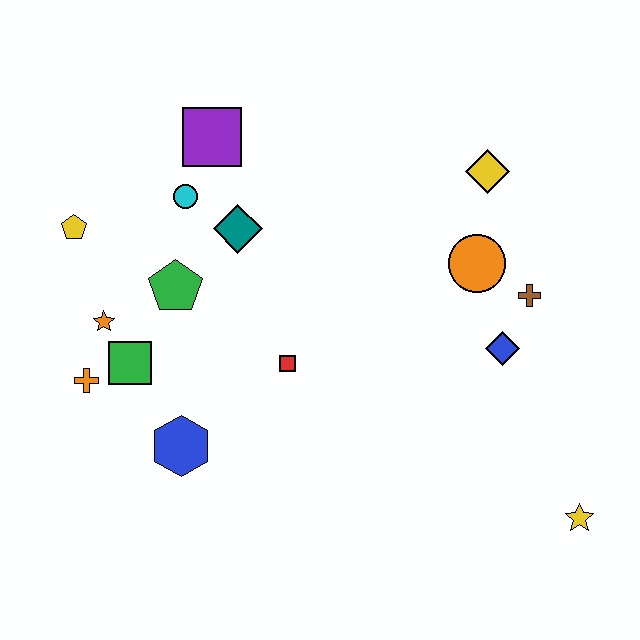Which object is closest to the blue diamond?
The brown cross is closest to the blue diamond.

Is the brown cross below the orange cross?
No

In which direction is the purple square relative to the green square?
The purple square is above the green square.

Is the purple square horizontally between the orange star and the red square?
Yes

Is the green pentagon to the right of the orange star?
Yes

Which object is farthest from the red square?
The yellow star is farthest from the red square.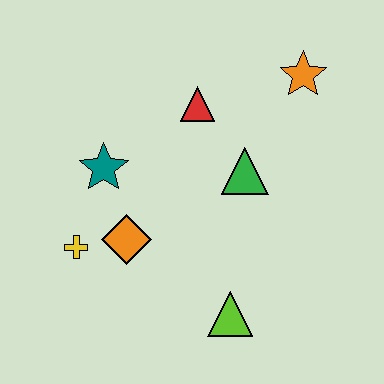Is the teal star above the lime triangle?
Yes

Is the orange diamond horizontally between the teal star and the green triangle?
Yes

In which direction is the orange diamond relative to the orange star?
The orange diamond is to the left of the orange star.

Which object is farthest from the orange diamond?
The orange star is farthest from the orange diamond.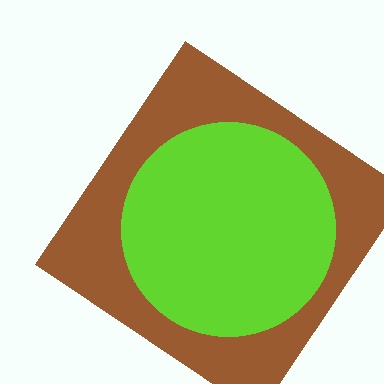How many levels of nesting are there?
2.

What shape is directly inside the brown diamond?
The lime circle.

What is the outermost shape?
The brown diamond.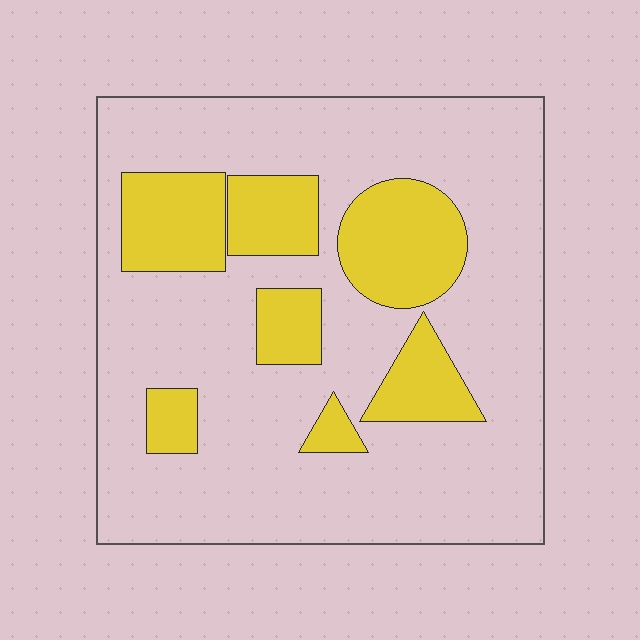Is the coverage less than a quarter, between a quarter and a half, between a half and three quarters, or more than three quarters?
Less than a quarter.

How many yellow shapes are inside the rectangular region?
7.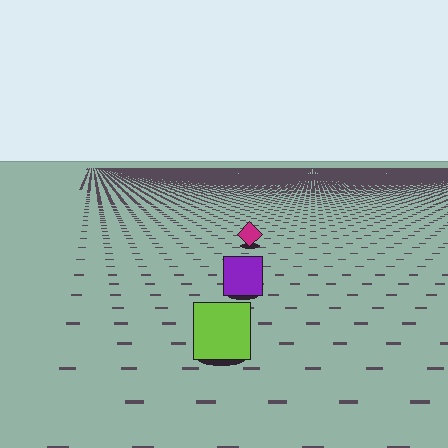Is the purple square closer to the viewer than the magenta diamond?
Yes. The purple square is closer — you can tell from the texture gradient: the ground texture is coarser near it.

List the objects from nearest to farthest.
From nearest to farthest: the lime square, the purple square, the magenta diamond.